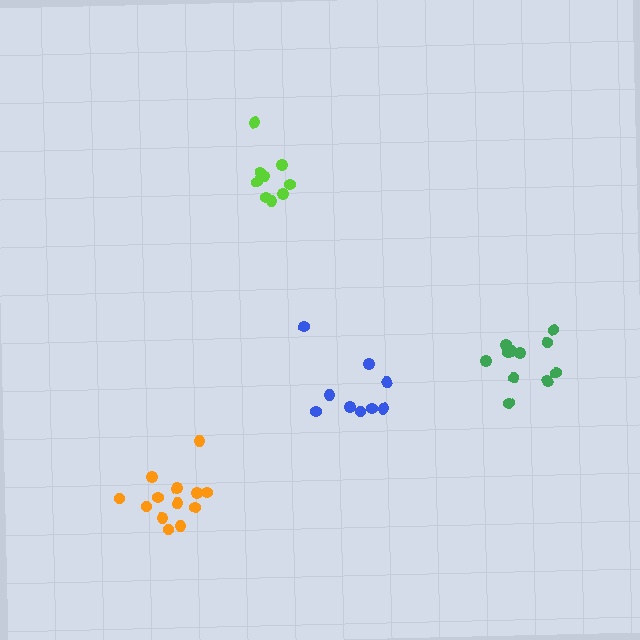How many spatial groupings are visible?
There are 4 spatial groupings.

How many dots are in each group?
Group 1: 13 dots, Group 2: 9 dots, Group 3: 12 dots, Group 4: 9 dots (43 total).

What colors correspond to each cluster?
The clusters are colored: orange, lime, green, blue.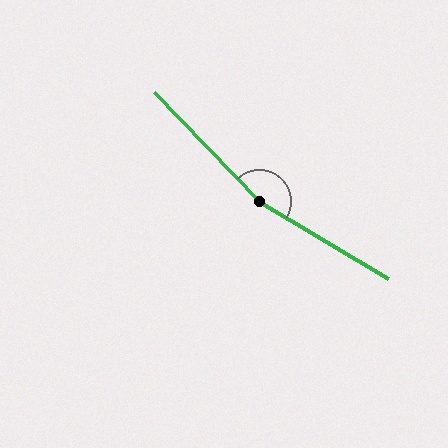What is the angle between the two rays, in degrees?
Approximately 165 degrees.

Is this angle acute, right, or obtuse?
It is obtuse.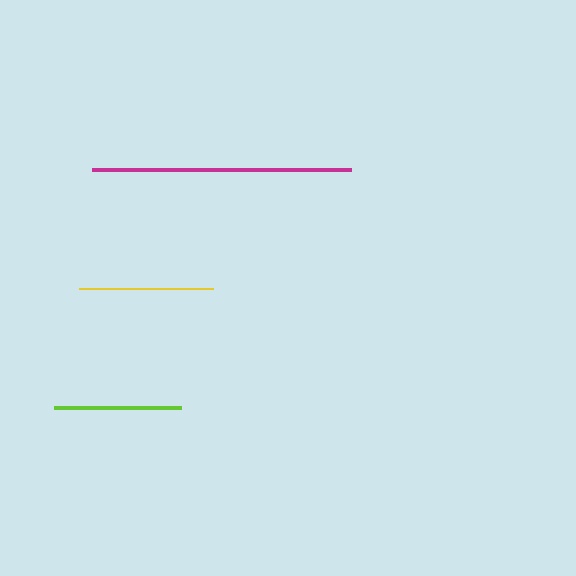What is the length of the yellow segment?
The yellow segment is approximately 133 pixels long.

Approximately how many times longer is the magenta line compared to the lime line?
The magenta line is approximately 2.0 times the length of the lime line.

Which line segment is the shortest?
The lime line is the shortest at approximately 127 pixels.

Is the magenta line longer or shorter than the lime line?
The magenta line is longer than the lime line.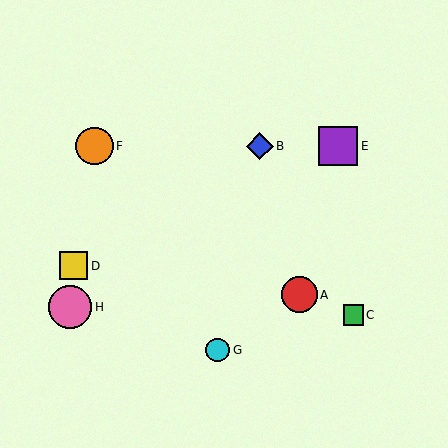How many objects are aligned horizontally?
3 objects (B, E, F) are aligned horizontally.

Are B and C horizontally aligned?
No, B is at y≈146 and C is at y≈315.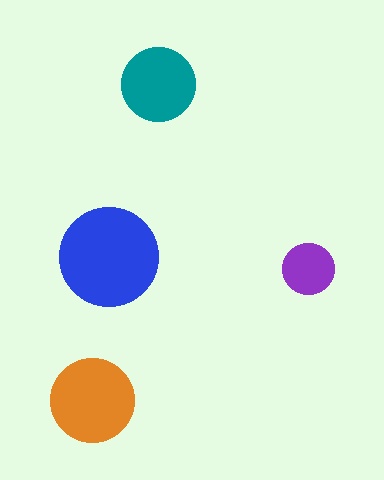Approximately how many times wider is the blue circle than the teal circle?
About 1.5 times wider.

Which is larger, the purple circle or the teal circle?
The teal one.